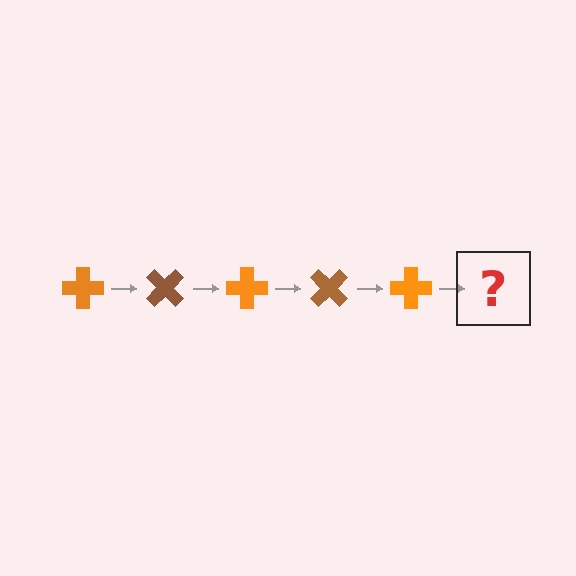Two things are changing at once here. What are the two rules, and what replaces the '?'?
The two rules are that it rotates 45 degrees each step and the color cycles through orange and brown. The '?' should be a brown cross, rotated 225 degrees from the start.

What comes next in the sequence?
The next element should be a brown cross, rotated 225 degrees from the start.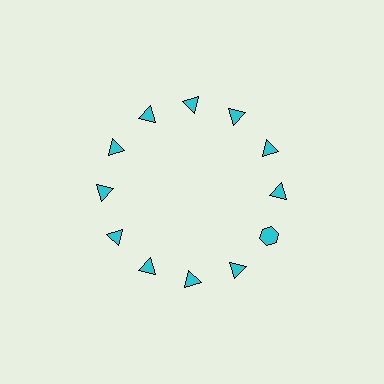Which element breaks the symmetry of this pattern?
The cyan hexagon at roughly the 4 o'clock position breaks the symmetry. All other shapes are cyan triangles.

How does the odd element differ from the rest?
It has a different shape: hexagon instead of triangle.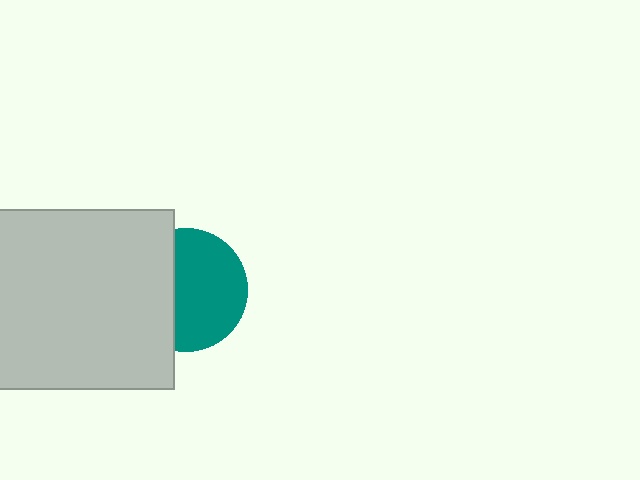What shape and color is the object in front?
The object in front is a light gray square.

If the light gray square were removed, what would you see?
You would see the complete teal circle.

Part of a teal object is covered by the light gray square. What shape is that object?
It is a circle.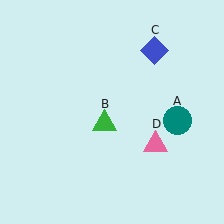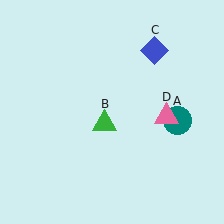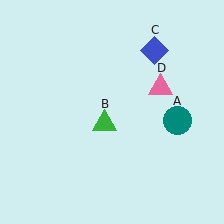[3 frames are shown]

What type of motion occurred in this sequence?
The pink triangle (object D) rotated counterclockwise around the center of the scene.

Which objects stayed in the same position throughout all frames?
Teal circle (object A) and green triangle (object B) and blue diamond (object C) remained stationary.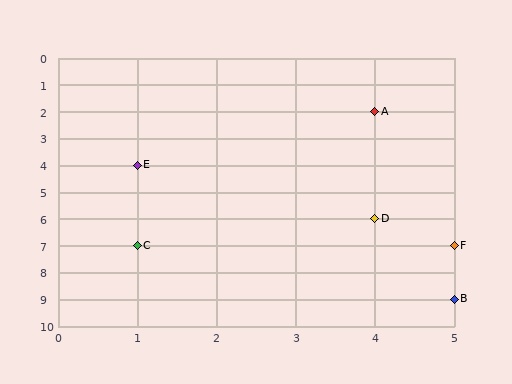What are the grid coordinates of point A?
Point A is at grid coordinates (4, 2).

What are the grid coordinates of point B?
Point B is at grid coordinates (5, 9).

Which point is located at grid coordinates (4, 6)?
Point D is at (4, 6).